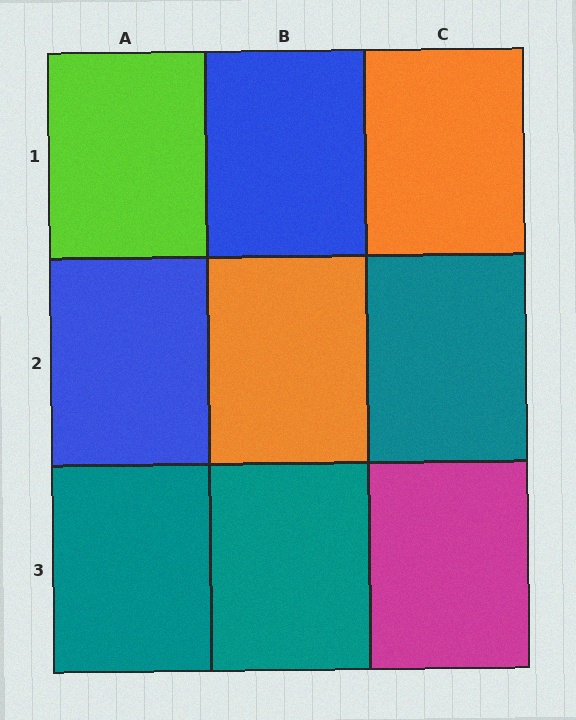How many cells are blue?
2 cells are blue.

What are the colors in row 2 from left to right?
Blue, orange, teal.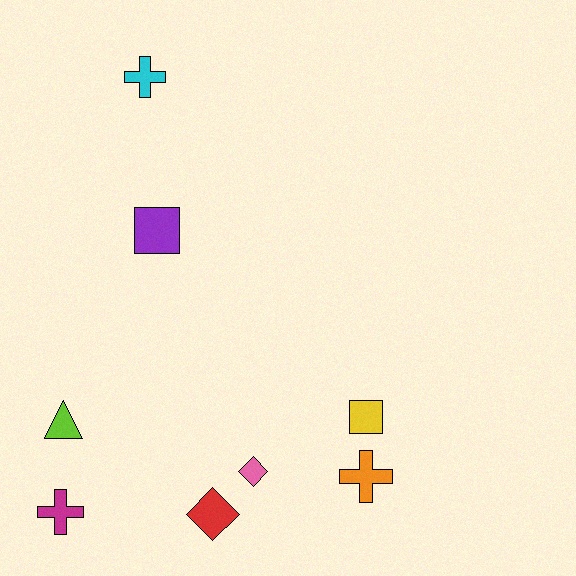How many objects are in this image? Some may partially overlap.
There are 8 objects.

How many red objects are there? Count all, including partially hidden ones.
There is 1 red object.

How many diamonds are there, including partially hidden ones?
There are 2 diamonds.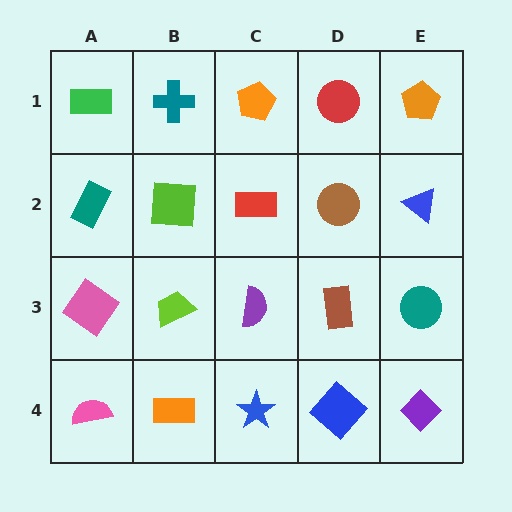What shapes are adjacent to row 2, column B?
A teal cross (row 1, column B), a lime trapezoid (row 3, column B), a teal rectangle (row 2, column A), a red rectangle (row 2, column C).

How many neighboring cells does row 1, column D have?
3.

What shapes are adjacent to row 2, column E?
An orange pentagon (row 1, column E), a teal circle (row 3, column E), a brown circle (row 2, column D).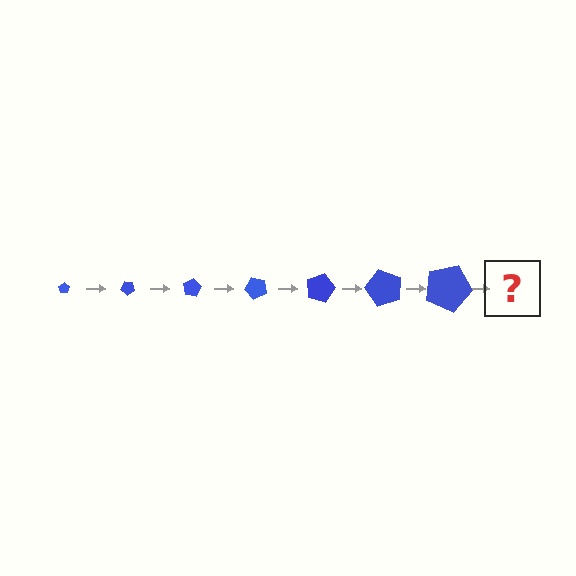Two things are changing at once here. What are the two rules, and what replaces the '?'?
The two rules are that the pentagon grows larger each step and it rotates 40 degrees each step. The '?' should be a pentagon, larger than the previous one and rotated 280 degrees from the start.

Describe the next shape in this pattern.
It should be a pentagon, larger than the previous one and rotated 280 degrees from the start.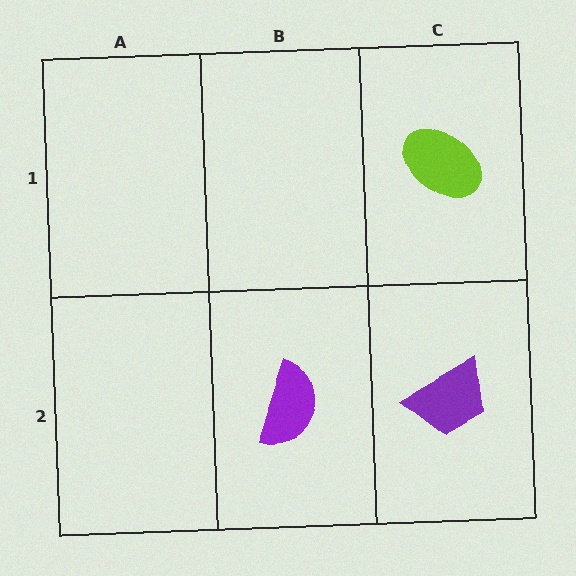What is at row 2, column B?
A purple semicircle.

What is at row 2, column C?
A purple trapezoid.